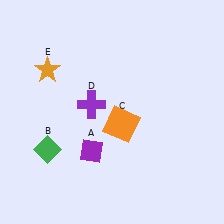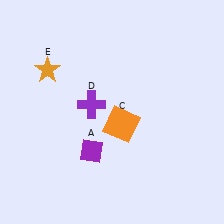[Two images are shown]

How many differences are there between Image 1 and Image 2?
There is 1 difference between the two images.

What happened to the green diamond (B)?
The green diamond (B) was removed in Image 2. It was in the bottom-left area of Image 1.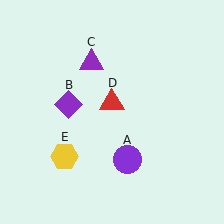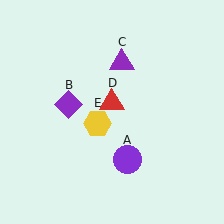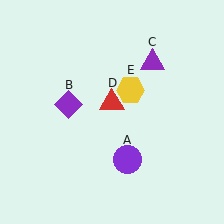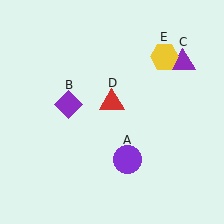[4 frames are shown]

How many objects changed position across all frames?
2 objects changed position: purple triangle (object C), yellow hexagon (object E).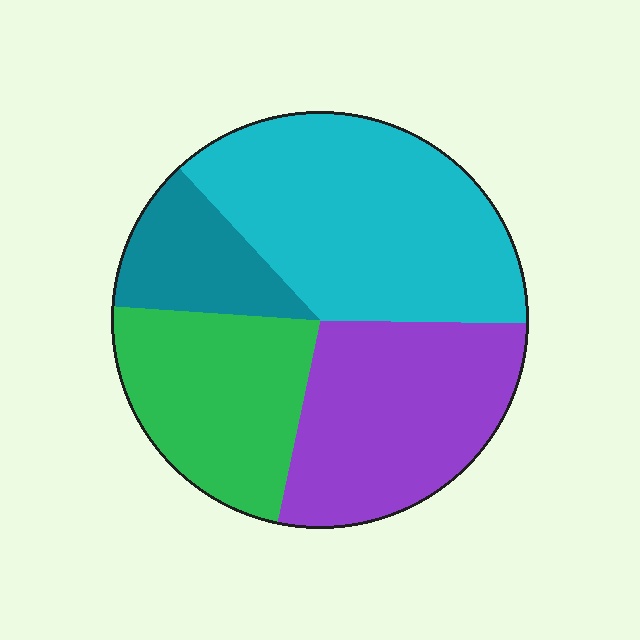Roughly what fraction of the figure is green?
Green covers roughly 25% of the figure.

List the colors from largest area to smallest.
From largest to smallest: cyan, purple, green, teal.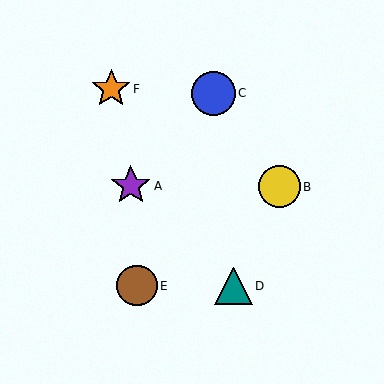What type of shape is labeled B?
Shape B is a yellow circle.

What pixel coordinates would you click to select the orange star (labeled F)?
Click at (111, 89) to select the orange star F.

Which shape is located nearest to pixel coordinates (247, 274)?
The teal triangle (labeled D) at (233, 286) is nearest to that location.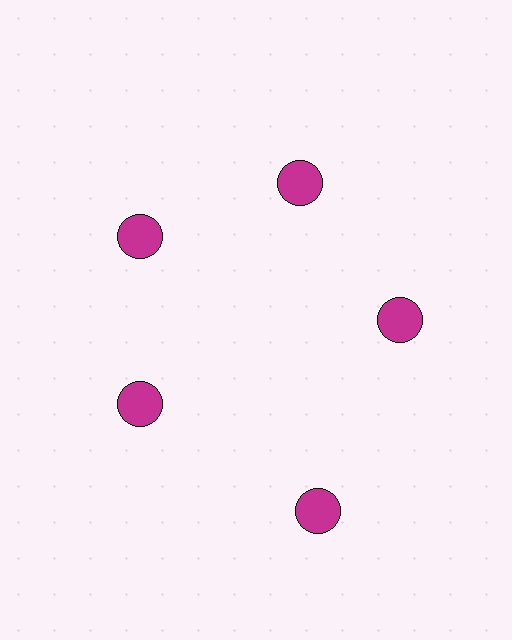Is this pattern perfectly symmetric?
No. The 5 magenta circles are arranged in a ring, but one element near the 5 o'clock position is pushed outward from the center, breaking the 5-fold rotational symmetry.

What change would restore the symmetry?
The symmetry would be restored by moving it inward, back onto the ring so that all 5 circles sit at equal angles and equal distance from the center.